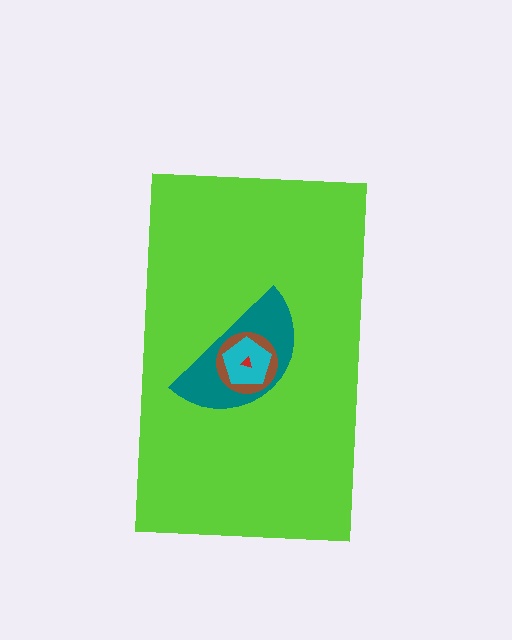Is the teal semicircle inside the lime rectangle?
Yes.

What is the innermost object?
The red triangle.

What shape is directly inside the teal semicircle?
The brown circle.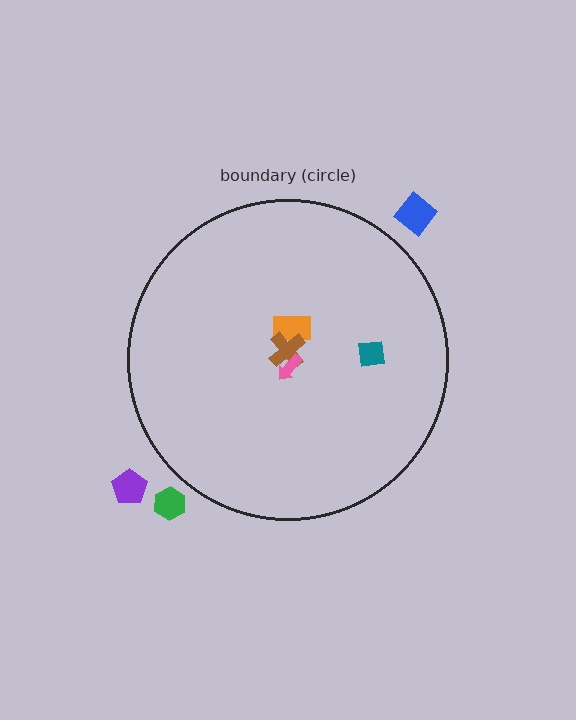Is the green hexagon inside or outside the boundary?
Outside.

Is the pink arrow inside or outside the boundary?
Inside.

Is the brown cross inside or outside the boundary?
Inside.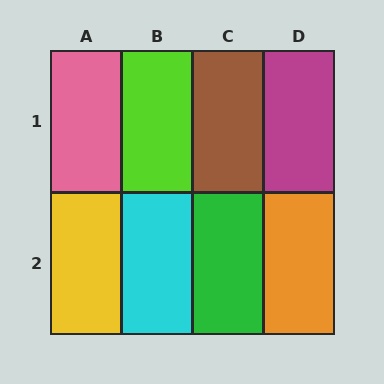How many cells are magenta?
1 cell is magenta.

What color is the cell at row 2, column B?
Cyan.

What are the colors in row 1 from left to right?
Pink, lime, brown, magenta.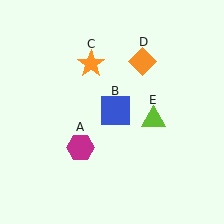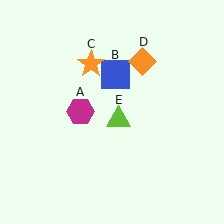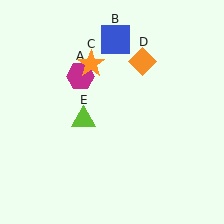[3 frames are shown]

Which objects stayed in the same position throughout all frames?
Orange star (object C) and orange diamond (object D) remained stationary.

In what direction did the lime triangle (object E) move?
The lime triangle (object E) moved left.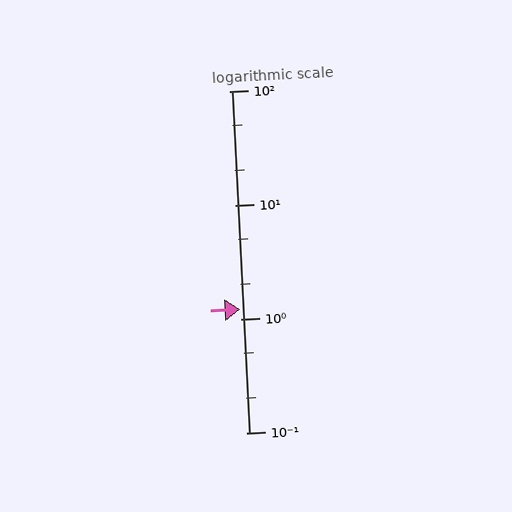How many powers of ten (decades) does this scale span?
The scale spans 3 decades, from 0.1 to 100.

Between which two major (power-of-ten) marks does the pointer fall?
The pointer is between 1 and 10.